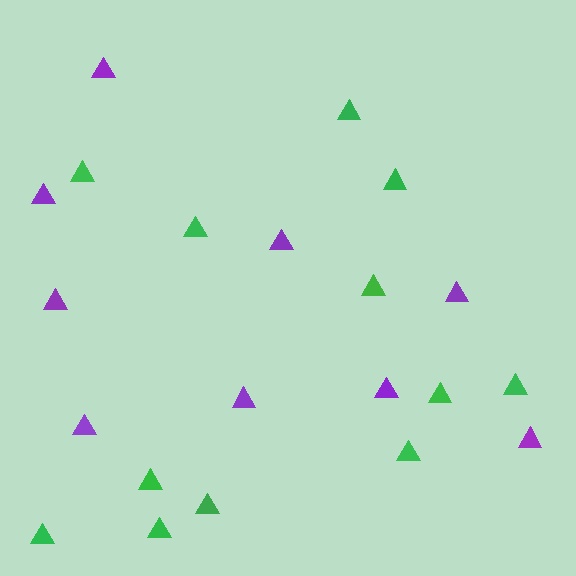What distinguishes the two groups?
There are 2 groups: one group of purple triangles (9) and one group of green triangles (12).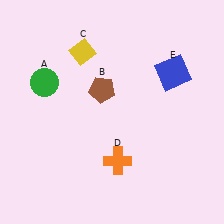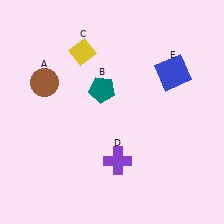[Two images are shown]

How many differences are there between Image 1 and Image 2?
There are 3 differences between the two images.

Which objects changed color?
A changed from green to brown. B changed from brown to teal. D changed from orange to purple.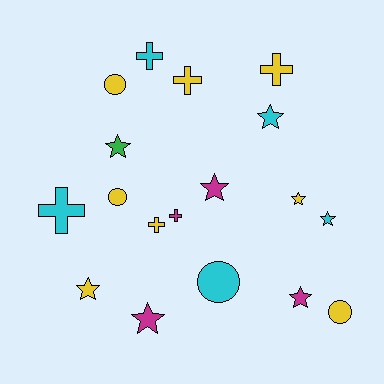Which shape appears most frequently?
Star, with 8 objects.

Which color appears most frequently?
Yellow, with 8 objects.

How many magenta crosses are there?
There is 1 magenta cross.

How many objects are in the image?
There are 18 objects.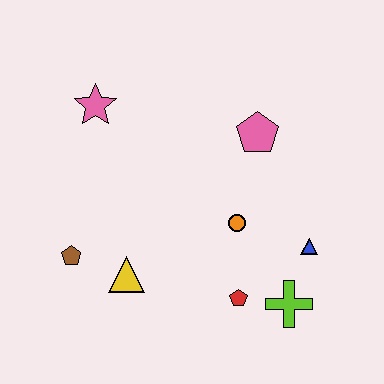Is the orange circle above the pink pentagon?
No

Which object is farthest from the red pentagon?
The pink star is farthest from the red pentagon.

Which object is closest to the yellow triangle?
The brown pentagon is closest to the yellow triangle.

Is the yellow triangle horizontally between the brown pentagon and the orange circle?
Yes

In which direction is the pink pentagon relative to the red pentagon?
The pink pentagon is above the red pentagon.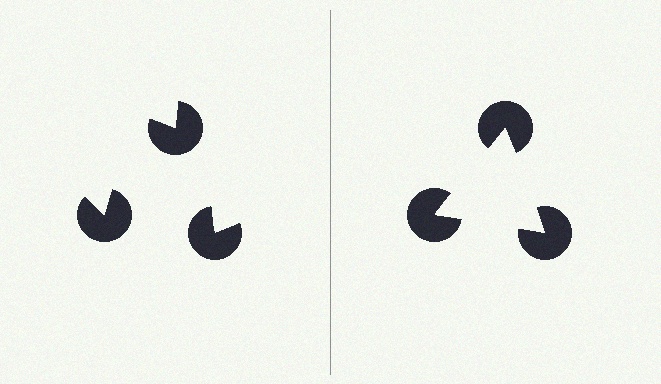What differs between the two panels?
The pac-man discs are positioned identically on both sides; only the wedge orientations differ. On the right they align to a triangle; on the left they are misaligned.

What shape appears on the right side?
An illusory triangle.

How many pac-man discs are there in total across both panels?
6 — 3 on each side.